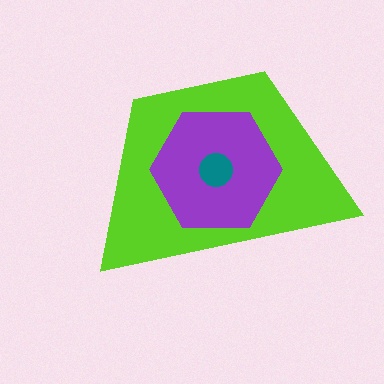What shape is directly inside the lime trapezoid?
The purple hexagon.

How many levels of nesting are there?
3.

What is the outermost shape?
The lime trapezoid.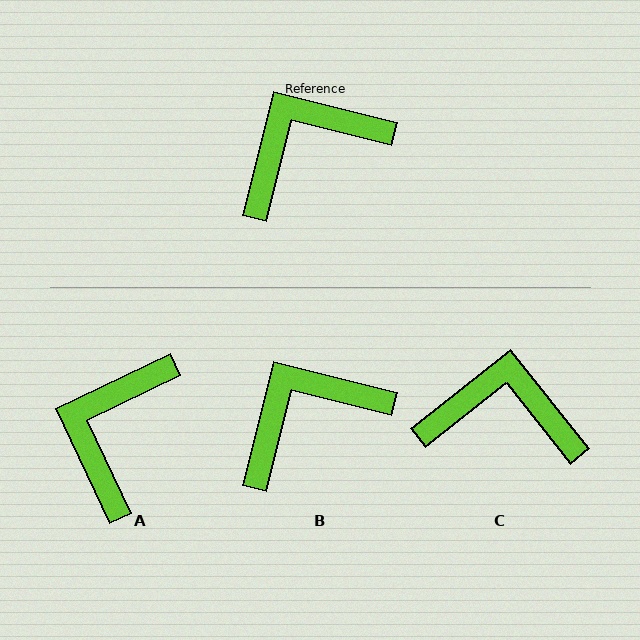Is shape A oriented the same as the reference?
No, it is off by about 39 degrees.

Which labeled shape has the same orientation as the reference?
B.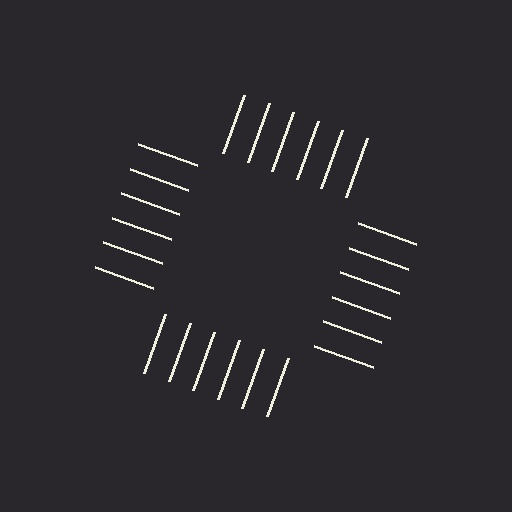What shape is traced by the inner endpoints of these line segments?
An illusory square — the line segments terminate on its edges but no continuous stroke is drawn.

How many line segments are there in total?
24 — 6 along each of the 4 edges.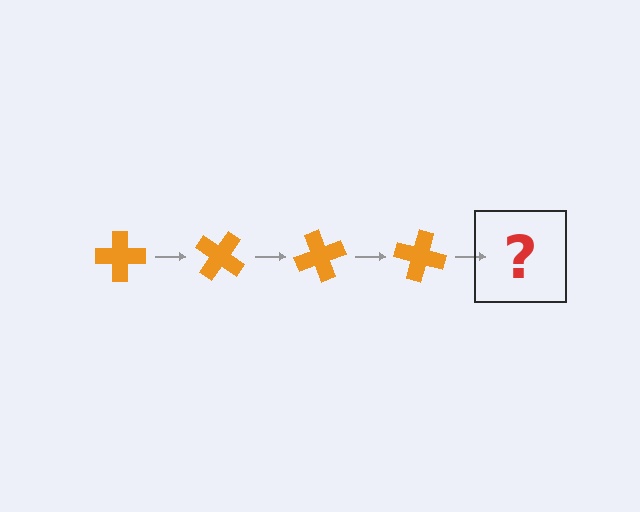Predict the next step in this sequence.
The next step is an orange cross rotated 140 degrees.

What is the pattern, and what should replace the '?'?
The pattern is that the cross rotates 35 degrees each step. The '?' should be an orange cross rotated 140 degrees.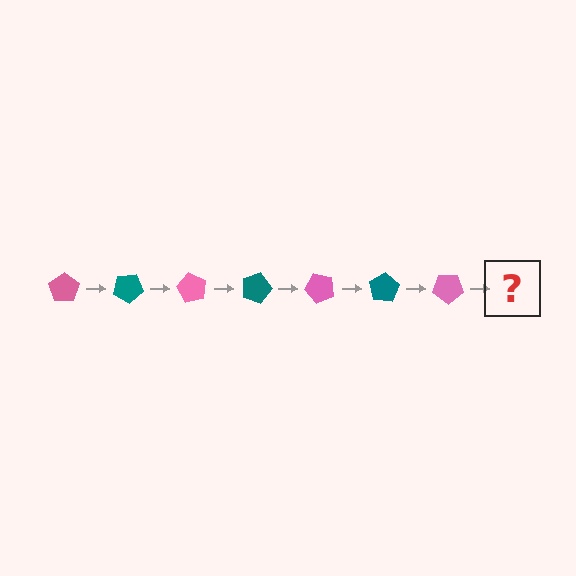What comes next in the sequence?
The next element should be a teal pentagon, rotated 210 degrees from the start.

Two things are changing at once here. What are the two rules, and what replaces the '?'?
The two rules are that it rotates 30 degrees each step and the color cycles through pink and teal. The '?' should be a teal pentagon, rotated 210 degrees from the start.